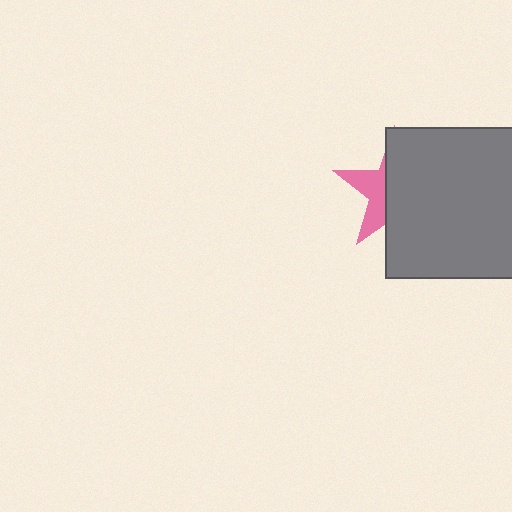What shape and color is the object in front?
The object in front is a gray square.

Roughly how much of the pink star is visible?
A small part of it is visible (roughly 35%).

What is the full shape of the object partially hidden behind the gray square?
The partially hidden object is a pink star.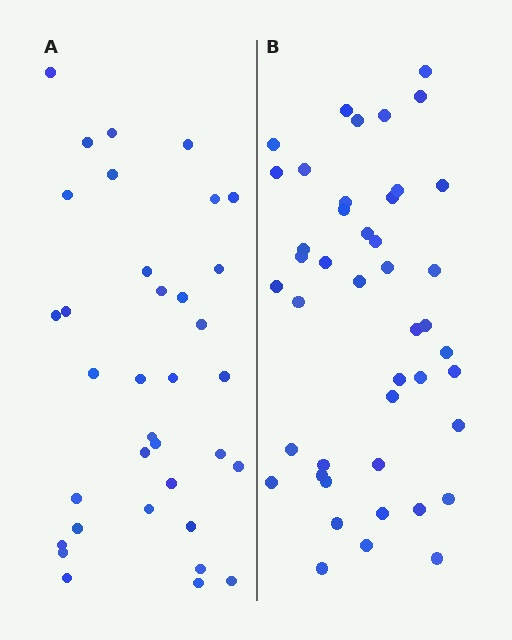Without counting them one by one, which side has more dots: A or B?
Region B (the right region) has more dots.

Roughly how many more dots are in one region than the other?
Region B has roughly 8 or so more dots than region A.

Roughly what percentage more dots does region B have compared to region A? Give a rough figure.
About 25% more.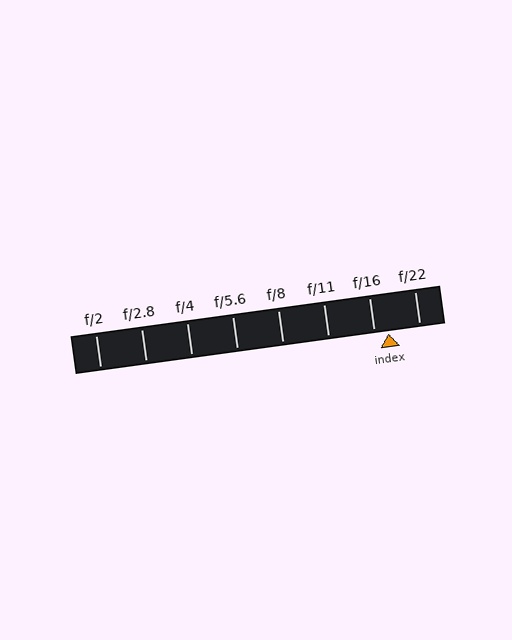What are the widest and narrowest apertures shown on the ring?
The widest aperture shown is f/2 and the narrowest is f/22.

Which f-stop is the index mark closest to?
The index mark is closest to f/16.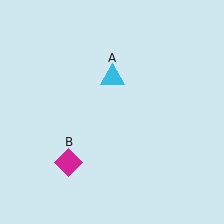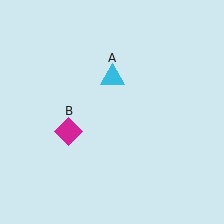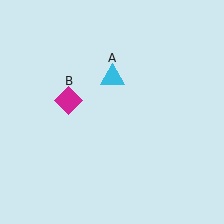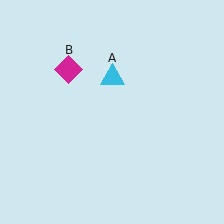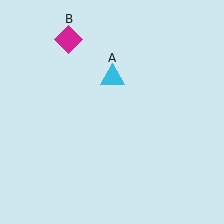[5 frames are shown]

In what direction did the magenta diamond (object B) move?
The magenta diamond (object B) moved up.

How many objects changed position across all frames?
1 object changed position: magenta diamond (object B).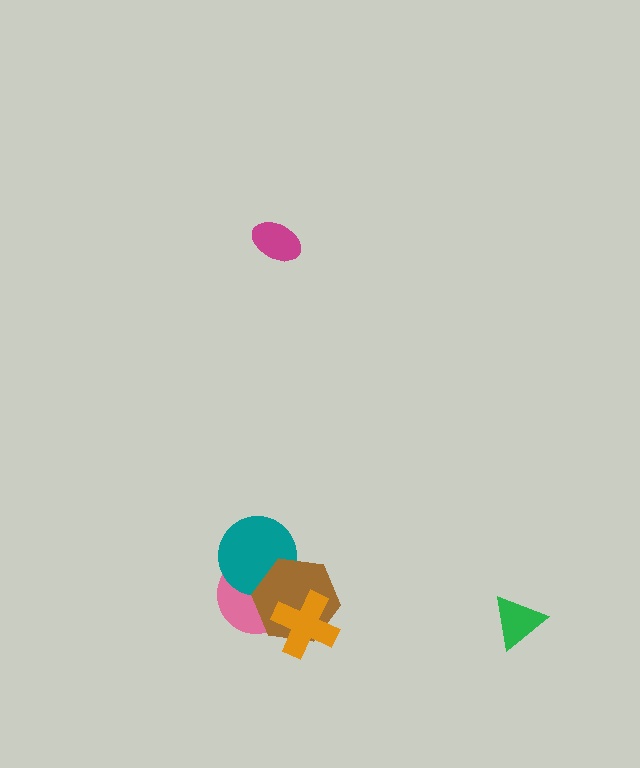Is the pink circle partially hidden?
Yes, it is partially covered by another shape.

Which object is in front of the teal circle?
The brown hexagon is in front of the teal circle.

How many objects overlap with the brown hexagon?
3 objects overlap with the brown hexagon.